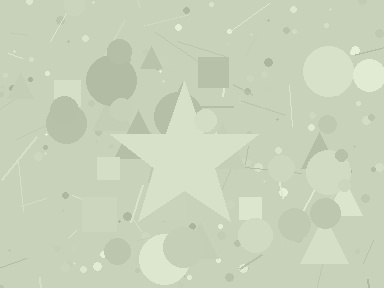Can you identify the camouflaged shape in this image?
The camouflaged shape is a star.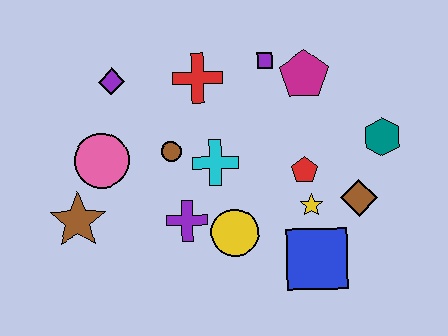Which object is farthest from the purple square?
The brown star is farthest from the purple square.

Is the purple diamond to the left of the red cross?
Yes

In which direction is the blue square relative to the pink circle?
The blue square is to the right of the pink circle.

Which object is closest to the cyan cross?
The brown circle is closest to the cyan cross.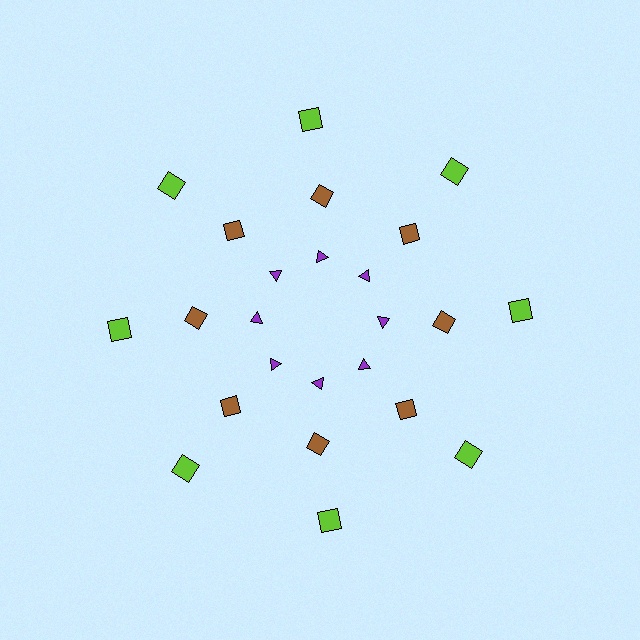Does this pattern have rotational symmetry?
Yes, this pattern has 8-fold rotational symmetry. It looks the same after rotating 45 degrees around the center.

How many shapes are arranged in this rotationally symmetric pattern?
There are 24 shapes, arranged in 8 groups of 3.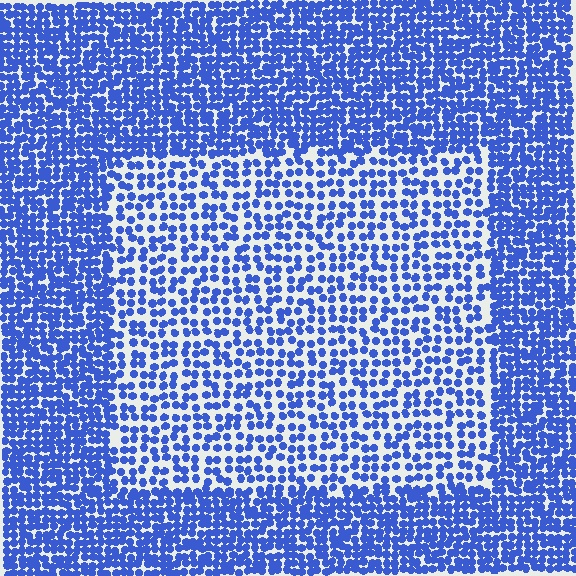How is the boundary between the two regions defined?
The boundary is defined by a change in element density (approximately 1.8x ratio). All elements are the same color, size, and shape.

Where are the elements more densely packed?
The elements are more densely packed outside the rectangle boundary.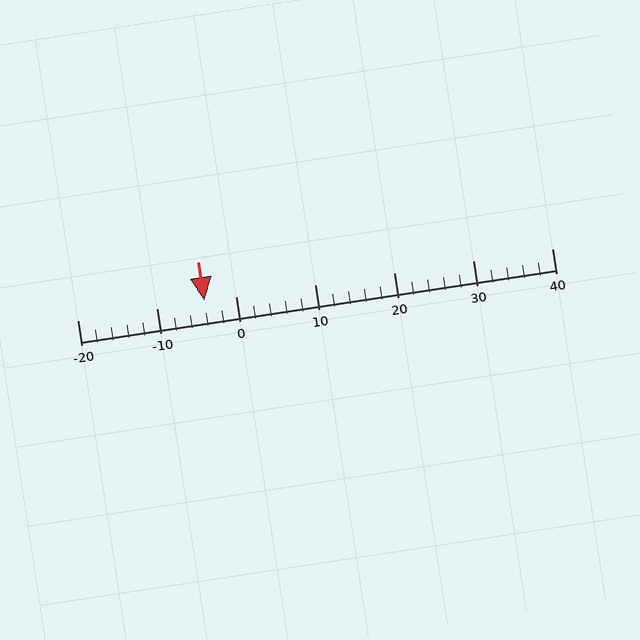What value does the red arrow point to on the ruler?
The red arrow points to approximately -4.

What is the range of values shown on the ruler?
The ruler shows values from -20 to 40.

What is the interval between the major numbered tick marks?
The major tick marks are spaced 10 units apart.